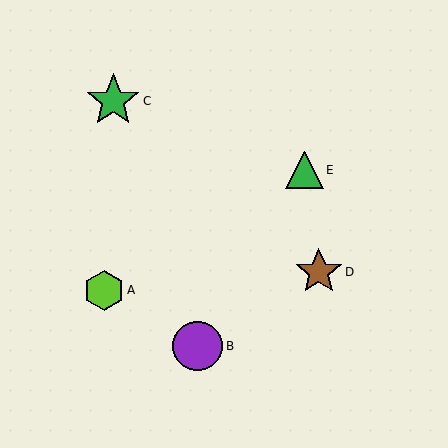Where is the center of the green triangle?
The center of the green triangle is at (305, 170).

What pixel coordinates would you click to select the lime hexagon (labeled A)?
Click at (104, 290) to select the lime hexagon A.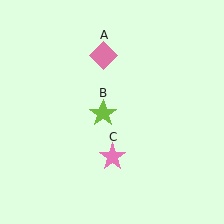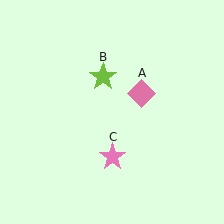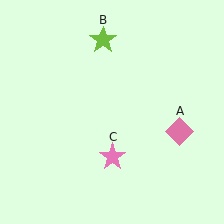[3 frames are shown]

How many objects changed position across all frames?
2 objects changed position: pink diamond (object A), lime star (object B).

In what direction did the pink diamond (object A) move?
The pink diamond (object A) moved down and to the right.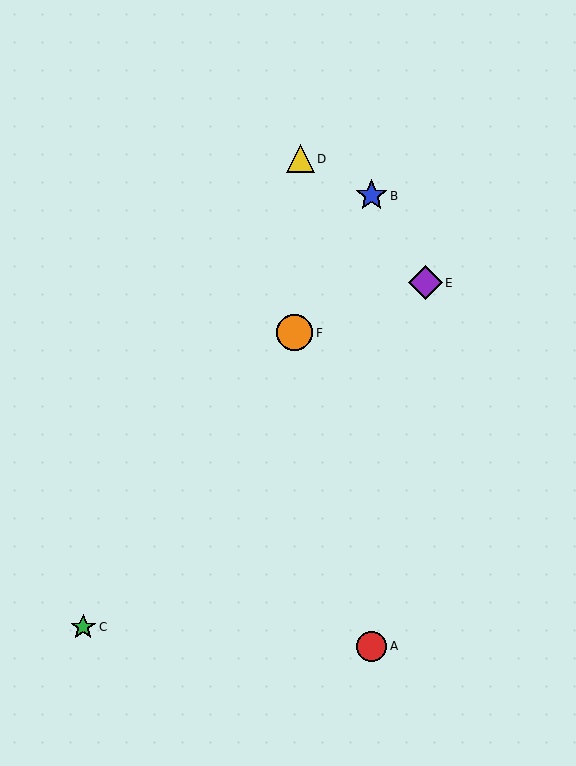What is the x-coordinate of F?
Object F is at x≈295.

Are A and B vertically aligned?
Yes, both are at x≈371.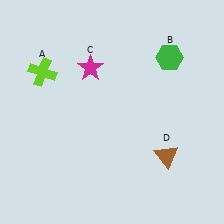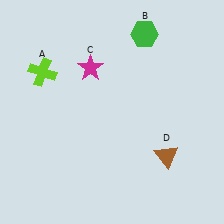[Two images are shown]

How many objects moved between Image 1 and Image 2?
1 object moved between the two images.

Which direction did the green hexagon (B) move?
The green hexagon (B) moved left.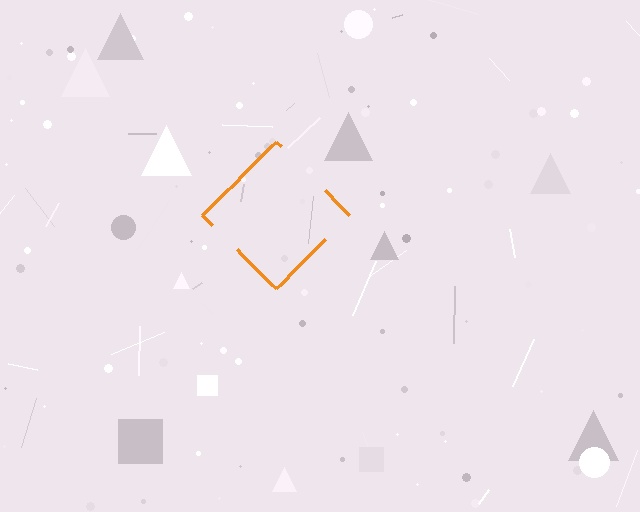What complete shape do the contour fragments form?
The contour fragments form a diamond.